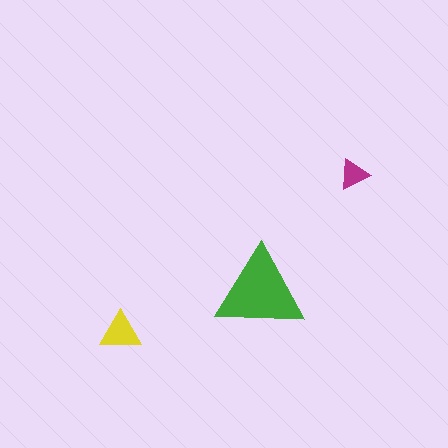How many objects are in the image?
There are 3 objects in the image.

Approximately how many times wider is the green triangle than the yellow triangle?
About 2 times wider.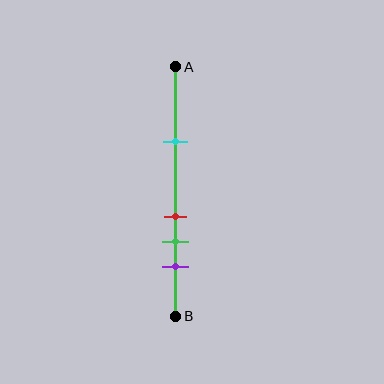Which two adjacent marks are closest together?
The red and green marks are the closest adjacent pair.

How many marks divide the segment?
There are 4 marks dividing the segment.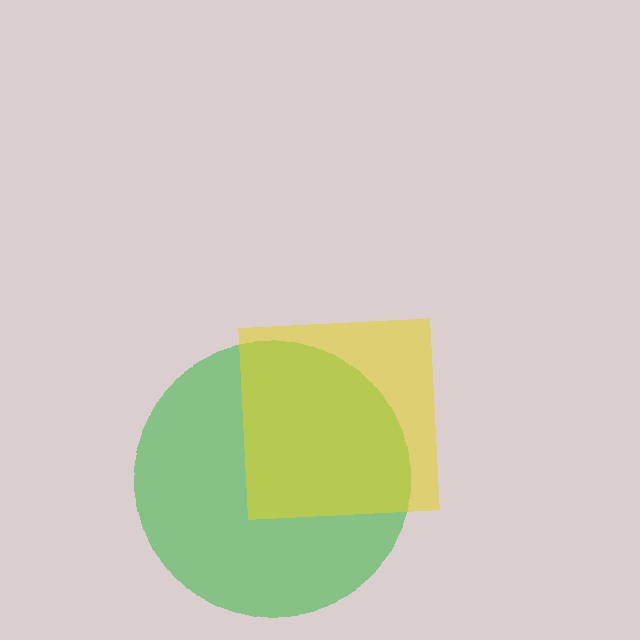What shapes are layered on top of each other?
The layered shapes are: a green circle, a yellow square.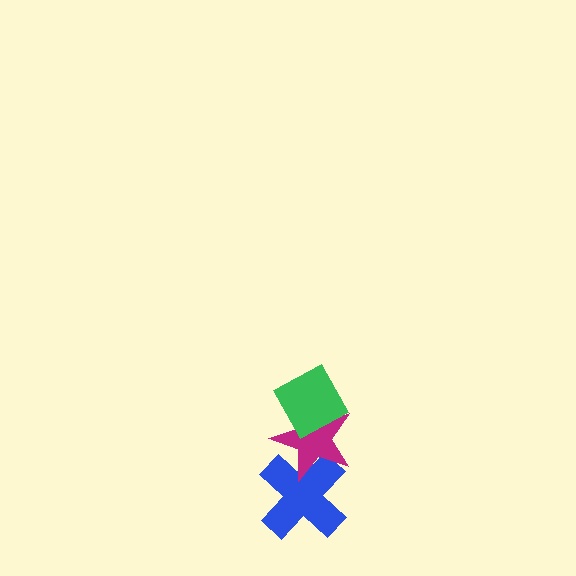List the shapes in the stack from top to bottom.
From top to bottom: the green diamond, the magenta star, the blue cross.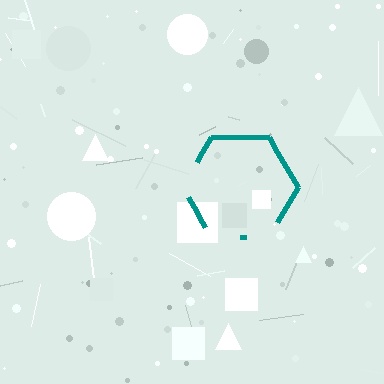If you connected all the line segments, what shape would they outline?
They would outline a hexagon.